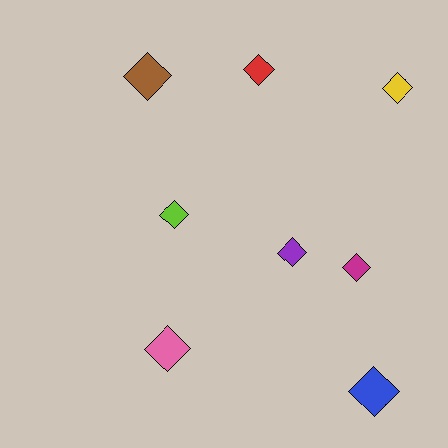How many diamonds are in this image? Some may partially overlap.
There are 8 diamonds.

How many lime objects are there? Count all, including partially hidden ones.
There is 1 lime object.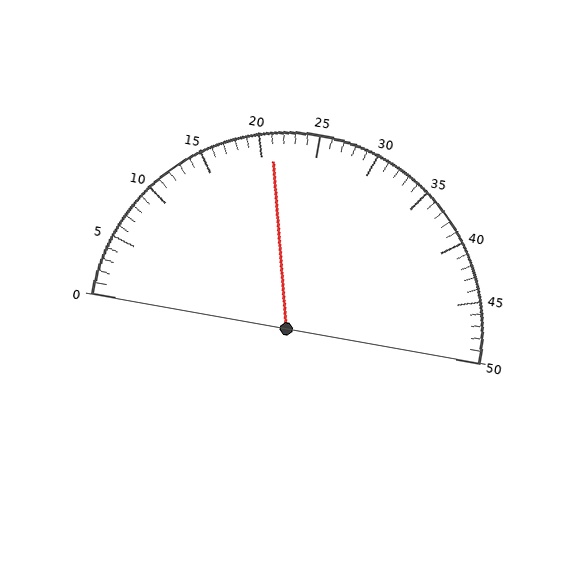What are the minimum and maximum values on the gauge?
The gauge ranges from 0 to 50.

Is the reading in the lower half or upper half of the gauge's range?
The reading is in the lower half of the range (0 to 50).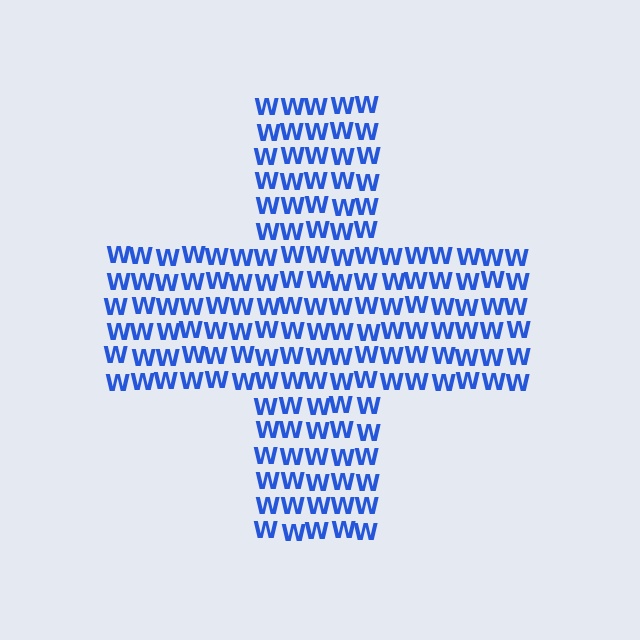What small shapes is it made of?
It is made of small letter W's.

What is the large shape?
The large shape is a cross.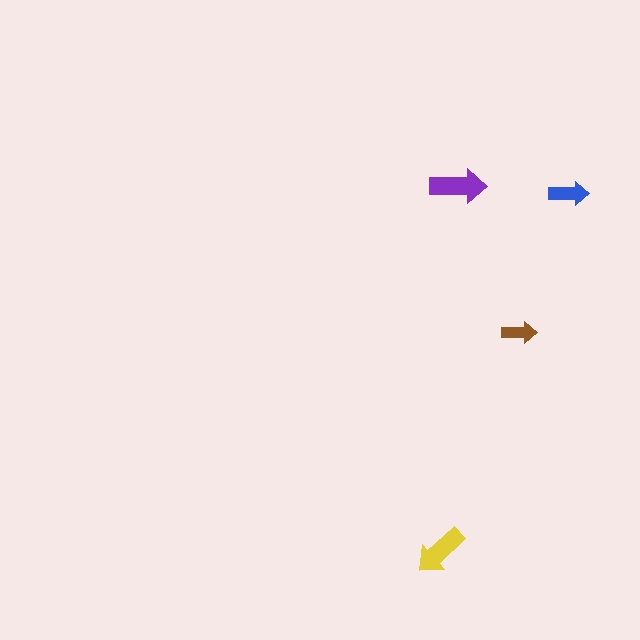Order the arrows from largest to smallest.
the purple one, the yellow one, the blue one, the brown one.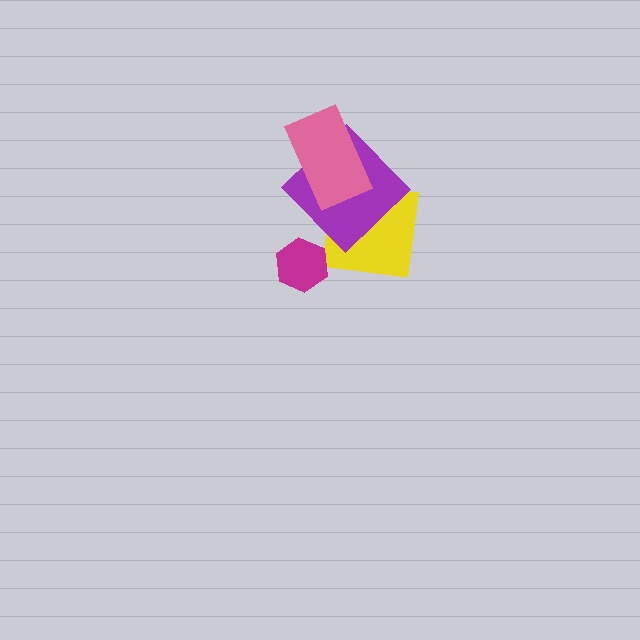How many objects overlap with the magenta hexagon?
0 objects overlap with the magenta hexagon.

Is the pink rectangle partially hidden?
No, no other shape covers it.